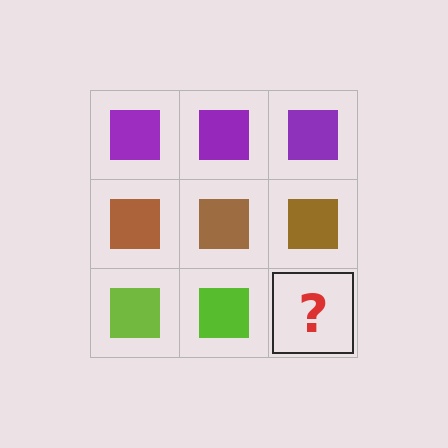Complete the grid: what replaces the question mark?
The question mark should be replaced with a lime square.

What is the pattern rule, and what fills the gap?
The rule is that each row has a consistent color. The gap should be filled with a lime square.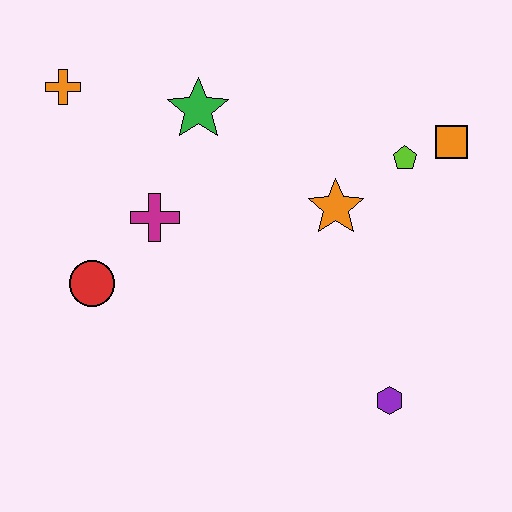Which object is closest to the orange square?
The lime pentagon is closest to the orange square.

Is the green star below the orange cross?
Yes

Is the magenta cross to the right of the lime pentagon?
No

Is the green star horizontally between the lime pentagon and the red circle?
Yes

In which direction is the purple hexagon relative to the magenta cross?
The purple hexagon is to the right of the magenta cross.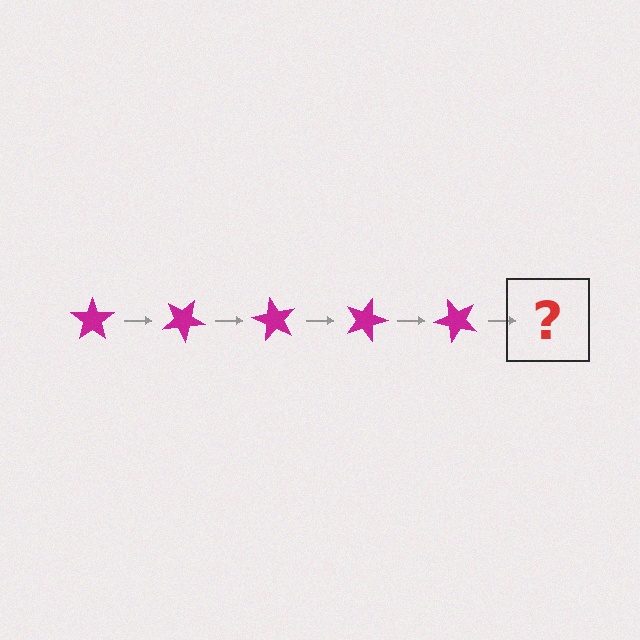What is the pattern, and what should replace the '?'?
The pattern is that the star rotates 30 degrees each step. The '?' should be a magenta star rotated 150 degrees.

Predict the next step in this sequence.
The next step is a magenta star rotated 150 degrees.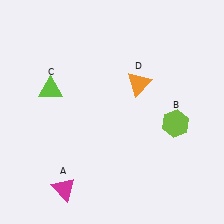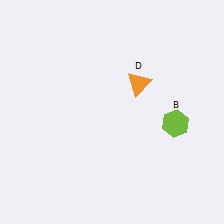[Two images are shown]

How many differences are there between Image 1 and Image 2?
There are 2 differences between the two images.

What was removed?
The lime triangle (C), the magenta triangle (A) were removed in Image 2.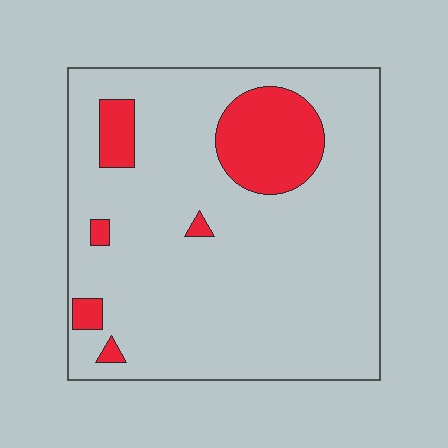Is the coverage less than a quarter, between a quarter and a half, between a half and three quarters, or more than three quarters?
Less than a quarter.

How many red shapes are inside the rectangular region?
6.